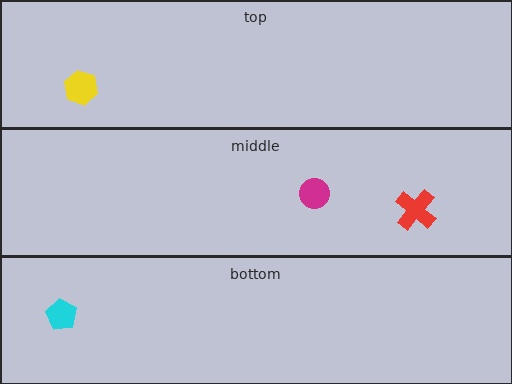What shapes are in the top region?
The yellow hexagon.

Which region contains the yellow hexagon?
The top region.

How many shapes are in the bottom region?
1.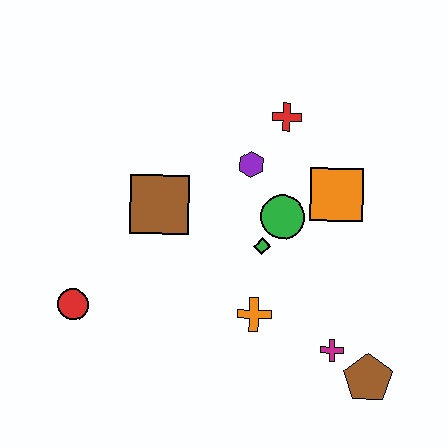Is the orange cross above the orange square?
No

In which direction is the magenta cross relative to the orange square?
The magenta cross is below the orange square.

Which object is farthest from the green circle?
The red circle is farthest from the green circle.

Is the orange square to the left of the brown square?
No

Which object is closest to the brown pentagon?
The magenta cross is closest to the brown pentagon.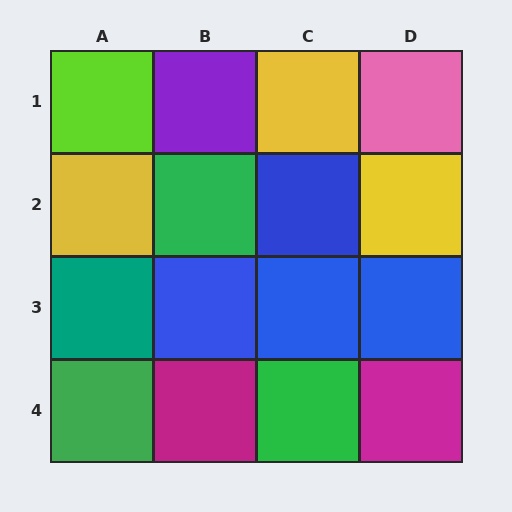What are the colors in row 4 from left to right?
Green, magenta, green, magenta.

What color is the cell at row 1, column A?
Lime.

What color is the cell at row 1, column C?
Yellow.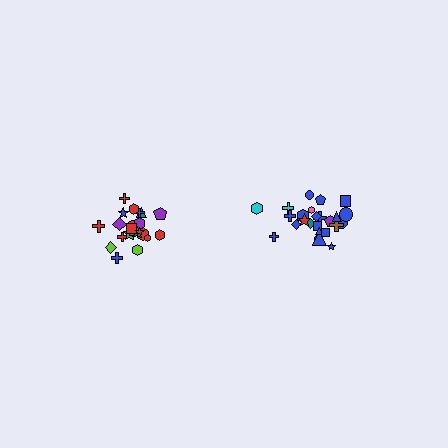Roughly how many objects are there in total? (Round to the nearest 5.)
Roughly 45 objects in total.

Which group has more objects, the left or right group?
The right group.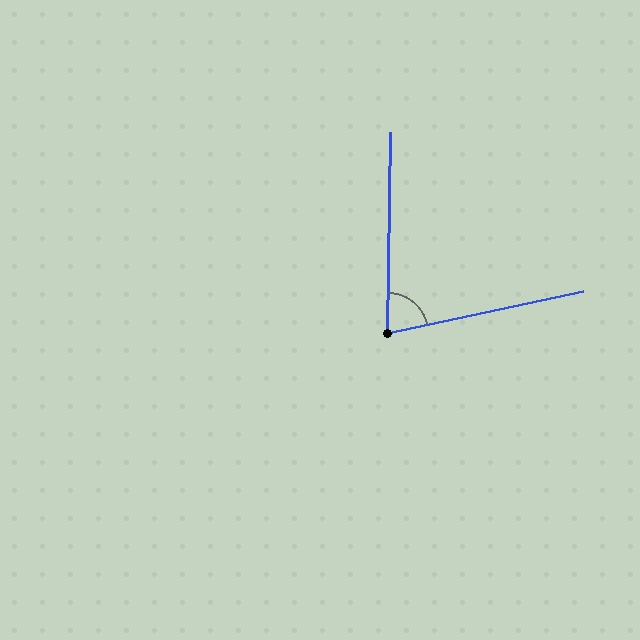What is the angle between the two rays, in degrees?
Approximately 77 degrees.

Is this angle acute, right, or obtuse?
It is acute.